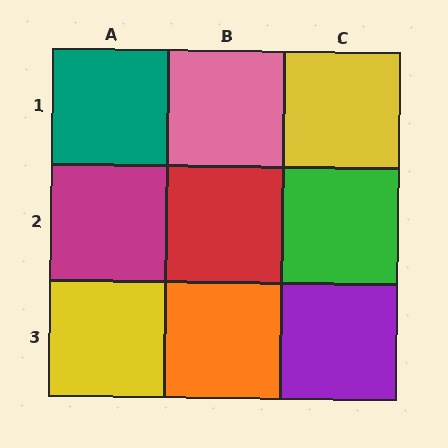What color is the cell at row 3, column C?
Purple.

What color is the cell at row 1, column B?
Pink.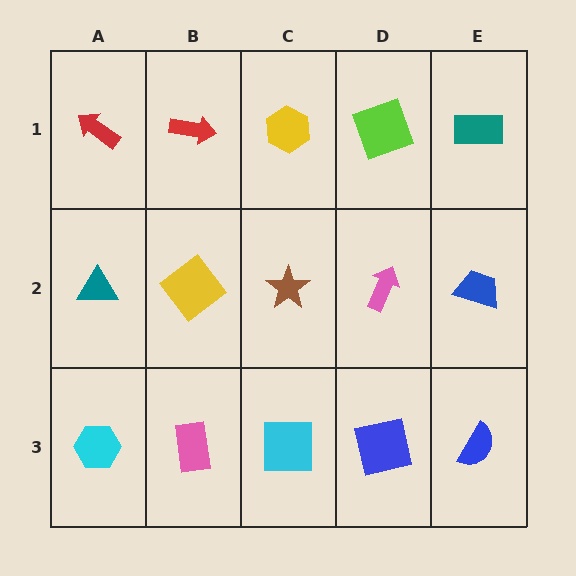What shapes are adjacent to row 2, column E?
A teal rectangle (row 1, column E), a blue semicircle (row 3, column E), a pink arrow (row 2, column D).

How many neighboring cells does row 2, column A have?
3.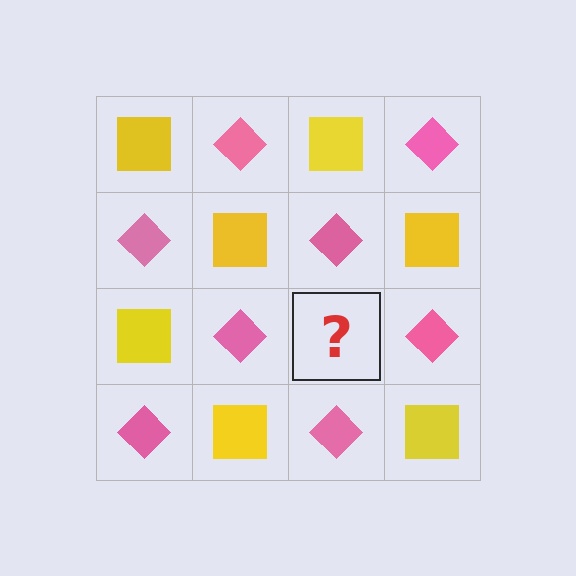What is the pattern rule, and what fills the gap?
The rule is that it alternates yellow square and pink diamond in a checkerboard pattern. The gap should be filled with a yellow square.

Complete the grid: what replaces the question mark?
The question mark should be replaced with a yellow square.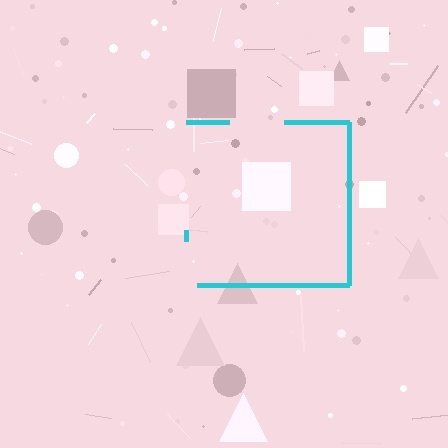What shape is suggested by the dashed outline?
The dashed outline suggests a square.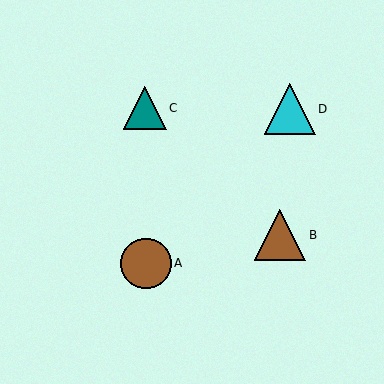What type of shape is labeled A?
Shape A is a brown circle.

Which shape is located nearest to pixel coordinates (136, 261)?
The brown circle (labeled A) at (146, 263) is nearest to that location.